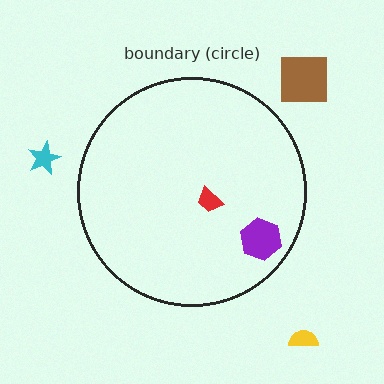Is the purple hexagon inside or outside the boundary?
Inside.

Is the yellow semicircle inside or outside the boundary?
Outside.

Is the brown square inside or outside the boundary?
Outside.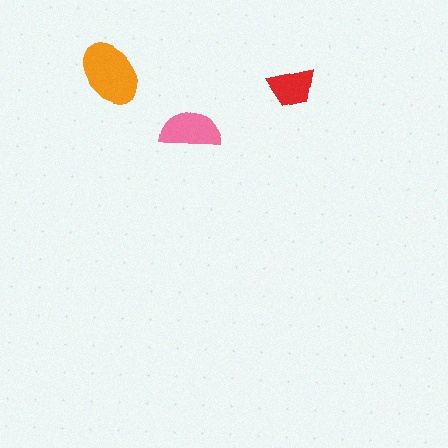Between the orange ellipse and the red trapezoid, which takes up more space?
The orange ellipse.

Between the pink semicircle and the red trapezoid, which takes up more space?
The pink semicircle.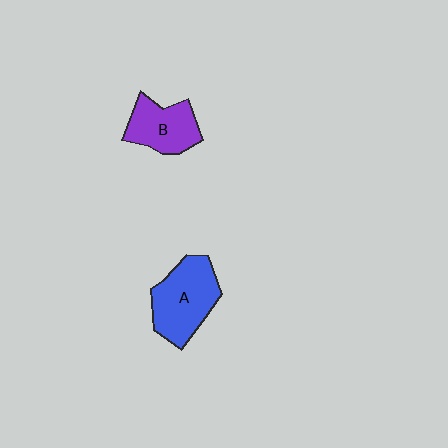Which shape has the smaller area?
Shape B (purple).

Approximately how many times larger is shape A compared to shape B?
Approximately 1.4 times.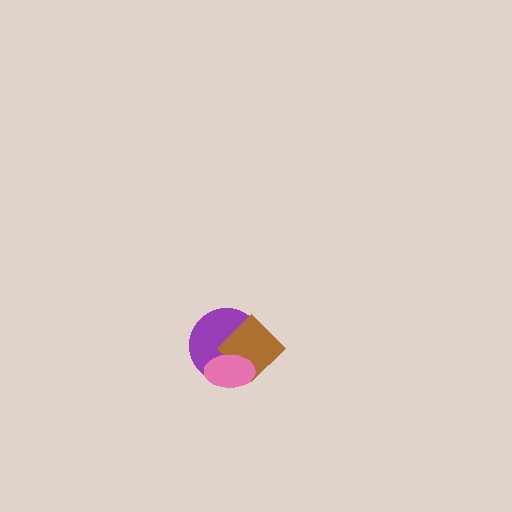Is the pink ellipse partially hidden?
No, no other shape covers it.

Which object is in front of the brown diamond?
The pink ellipse is in front of the brown diamond.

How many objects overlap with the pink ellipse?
2 objects overlap with the pink ellipse.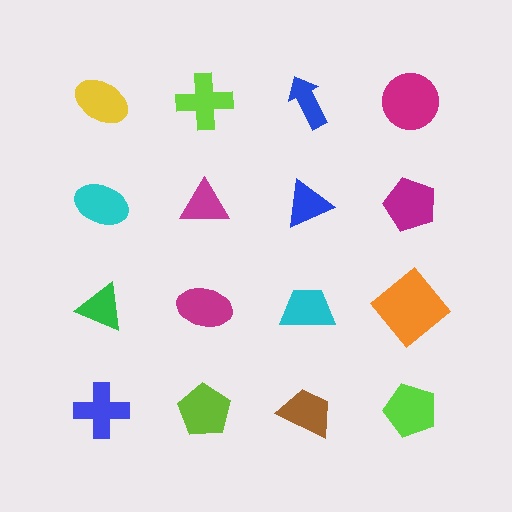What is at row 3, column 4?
An orange diamond.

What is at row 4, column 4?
A lime pentagon.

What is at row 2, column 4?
A magenta pentagon.